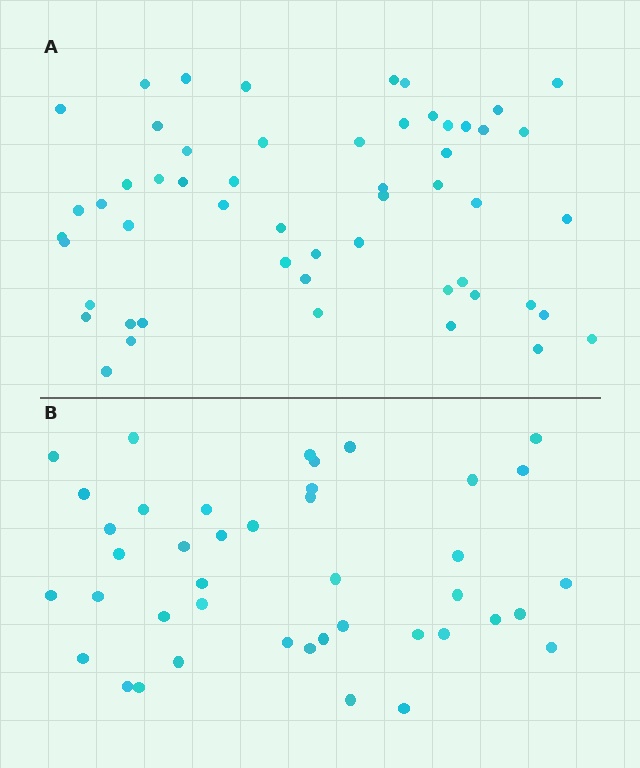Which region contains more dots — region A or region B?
Region A (the top region) has more dots.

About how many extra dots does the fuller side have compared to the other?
Region A has roughly 12 or so more dots than region B.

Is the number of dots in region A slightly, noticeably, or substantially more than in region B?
Region A has noticeably more, but not dramatically so. The ratio is roughly 1.3 to 1.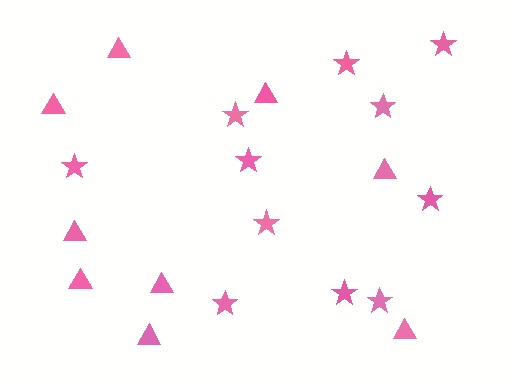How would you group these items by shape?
There are 2 groups: one group of stars (11) and one group of triangles (9).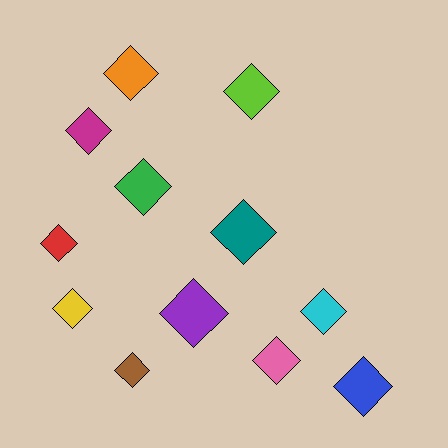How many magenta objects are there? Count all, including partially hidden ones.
There is 1 magenta object.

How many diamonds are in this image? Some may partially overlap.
There are 12 diamonds.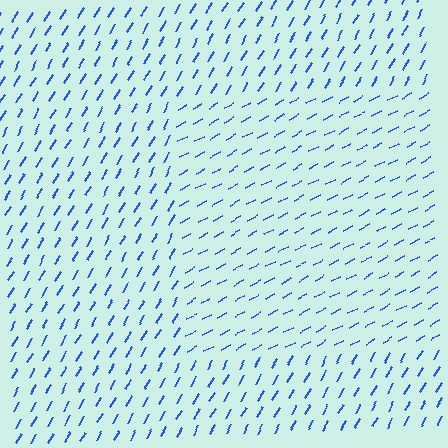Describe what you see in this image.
The image is filled with small blue line segments. A rectangle region in the image has lines oriented differently from the surrounding lines, creating a visible texture boundary.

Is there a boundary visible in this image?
Yes, there is a texture boundary formed by a change in line orientation.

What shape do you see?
I see a rectangle.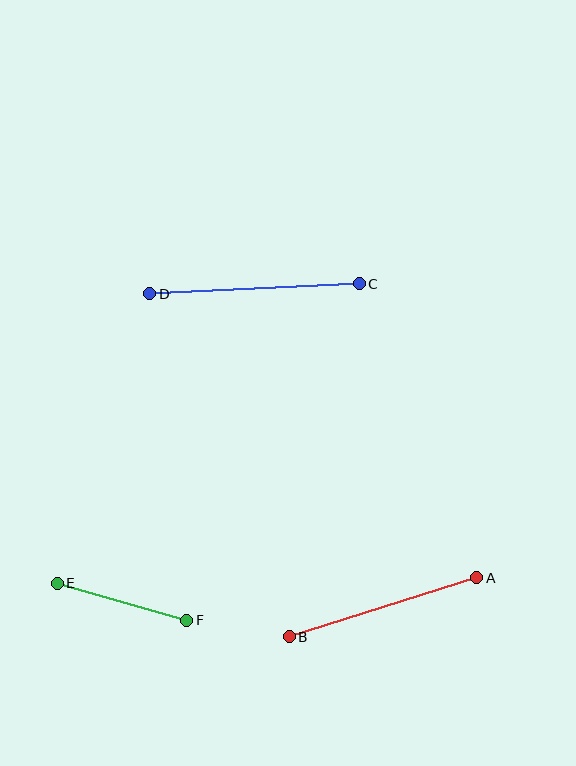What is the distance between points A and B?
The distance is approximately 196 pixels.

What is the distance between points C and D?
The distance is approximately 210 pixels.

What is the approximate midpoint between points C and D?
The midpoint is at approximately (254, 289) pixels.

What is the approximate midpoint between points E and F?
The midpoint is at approximately (122, 602) pixels.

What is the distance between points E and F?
The distance is approximately 135 pixels.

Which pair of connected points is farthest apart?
Points C and D are farthest apart.